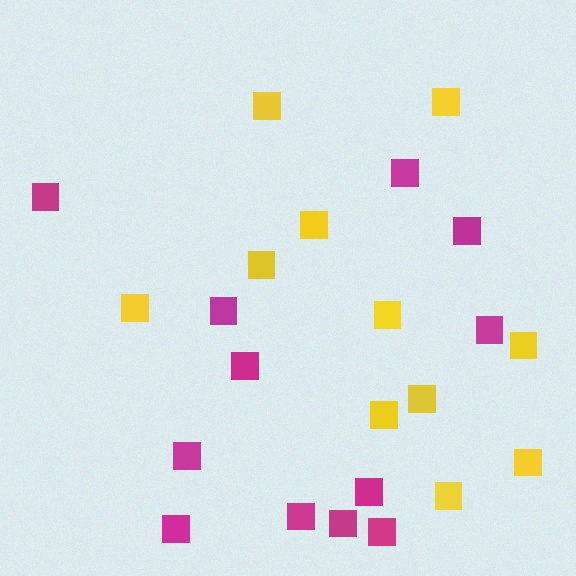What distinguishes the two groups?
There are 2 groups: one group of yellow squares (11) and one group of magenta squares (12).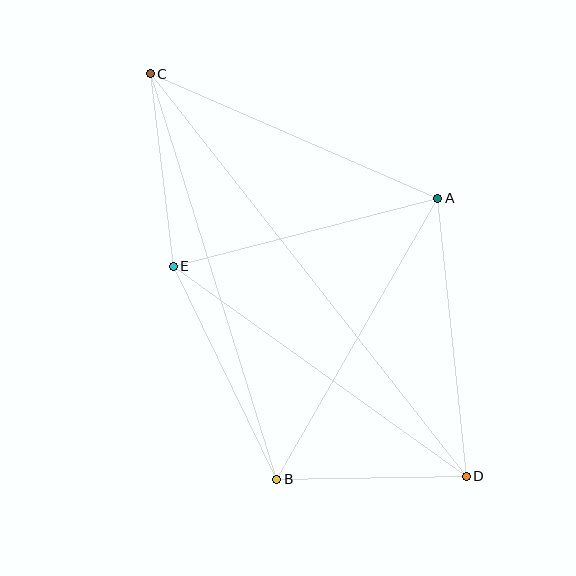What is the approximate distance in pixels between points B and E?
The distance between B and E is approximately 237 pixels.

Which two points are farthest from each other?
Points C and D are farthest from each other.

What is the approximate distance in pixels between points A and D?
The distance between A and D is approximately 279 pixels.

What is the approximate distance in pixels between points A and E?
The distance between A and E is approximately 273 pixels.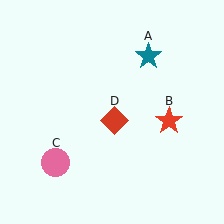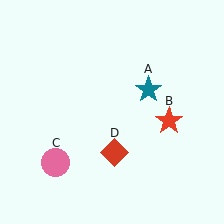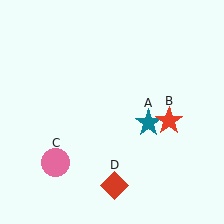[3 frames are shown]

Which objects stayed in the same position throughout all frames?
Red star (object B) and pink circle (object C) remained stationary.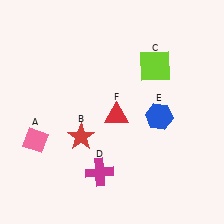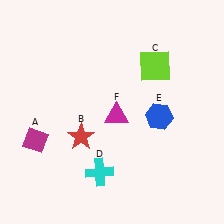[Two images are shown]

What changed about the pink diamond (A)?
In Image 1, A is pink. In Image 2, it changed to magenta.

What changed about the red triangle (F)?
In Image 1, F is red. In Image 2, it changed to magenta.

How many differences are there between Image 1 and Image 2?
There are 3 differences between the two images.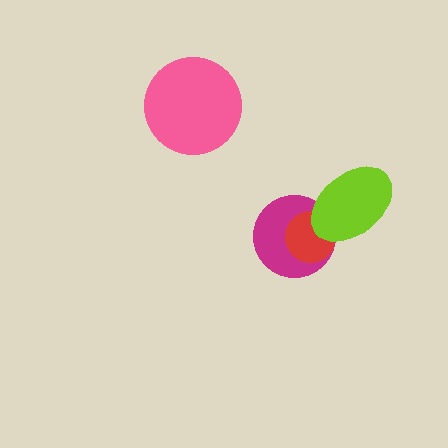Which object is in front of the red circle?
The lime ellipse is in front of the red circle.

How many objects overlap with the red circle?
2 objects overlap with the red circle.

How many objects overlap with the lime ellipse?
2 objects overlap with the lime ellipse.